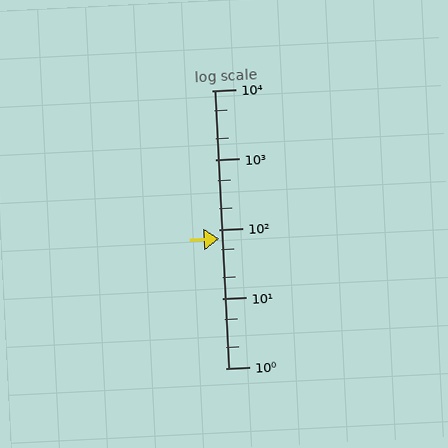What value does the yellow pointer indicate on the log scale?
The pointer indicates approximately 74.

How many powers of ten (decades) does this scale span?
The scale spans 4 decades, from 1 to 10000.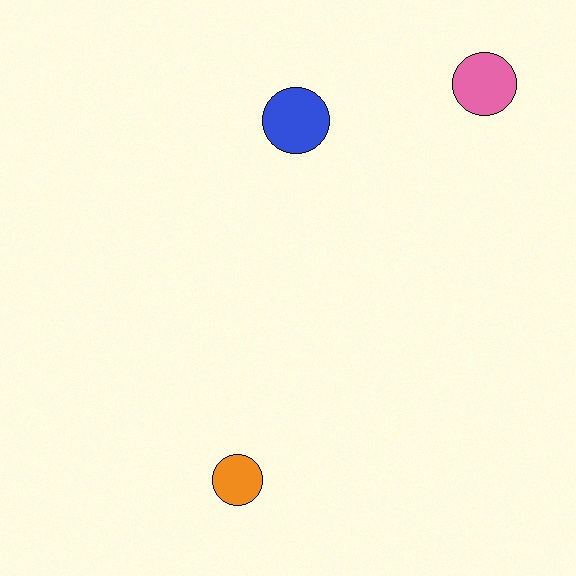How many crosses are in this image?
There are no crosses.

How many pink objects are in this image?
There is 1 pink object.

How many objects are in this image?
There are 3 objects.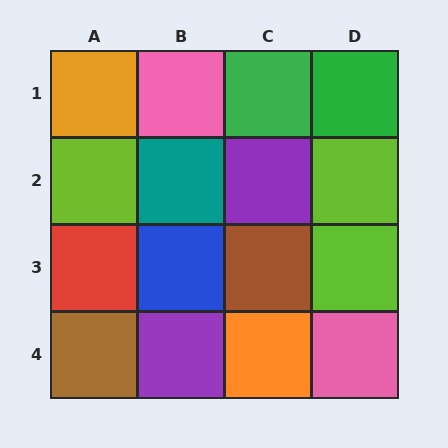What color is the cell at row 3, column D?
Lime.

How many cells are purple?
2 cells are purple.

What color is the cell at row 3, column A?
Red.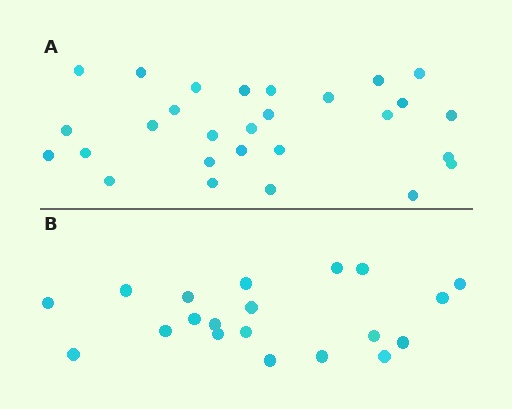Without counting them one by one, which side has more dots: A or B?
Region A (the top region) has more dots.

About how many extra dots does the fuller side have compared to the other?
Region A has roughly 8 or so more dots than region B.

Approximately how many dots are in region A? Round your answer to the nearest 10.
About 30 dots. (The exact count is 28, which rounds to 30.)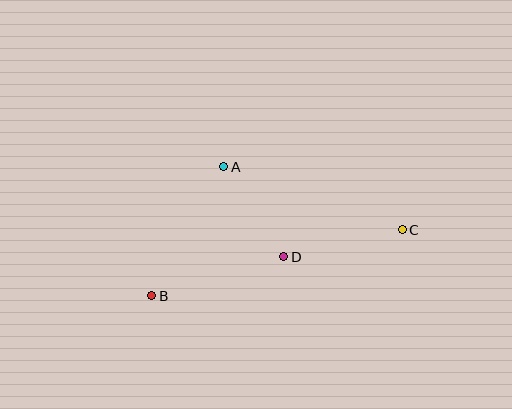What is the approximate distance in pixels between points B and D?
The distance between B and D is approximately 138 pixels.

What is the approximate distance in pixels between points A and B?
The distance between A and B is approximately 148 pixels.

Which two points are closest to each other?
Points A and D are closest to each other.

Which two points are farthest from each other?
Points B and C are farthest from each other.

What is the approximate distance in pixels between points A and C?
The distance between A and C is approximately 189 pixels.